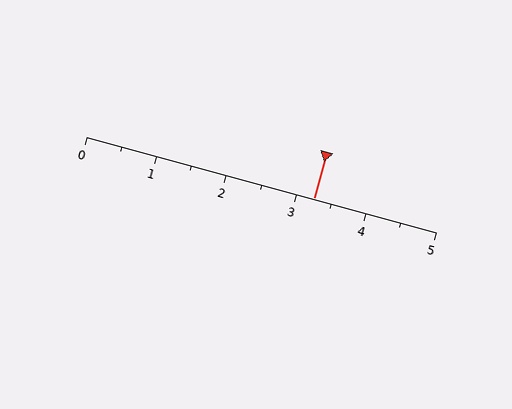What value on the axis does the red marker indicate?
The marker indicates approximately 3.2.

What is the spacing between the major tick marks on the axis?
The major ticks are spaced 1 apart.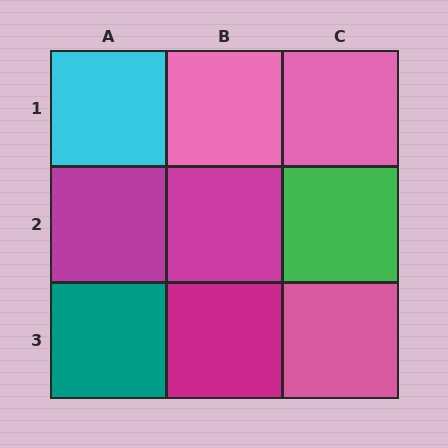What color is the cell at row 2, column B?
Magenta.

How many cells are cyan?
1 cell is cyan.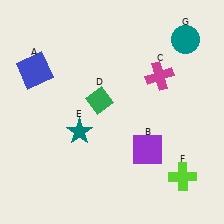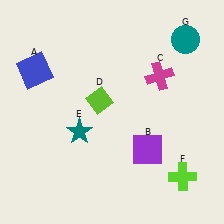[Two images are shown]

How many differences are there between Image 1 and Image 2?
There is 1 difference between the two images.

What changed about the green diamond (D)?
In Image 1, D is green. In Image 2, it changed to lime.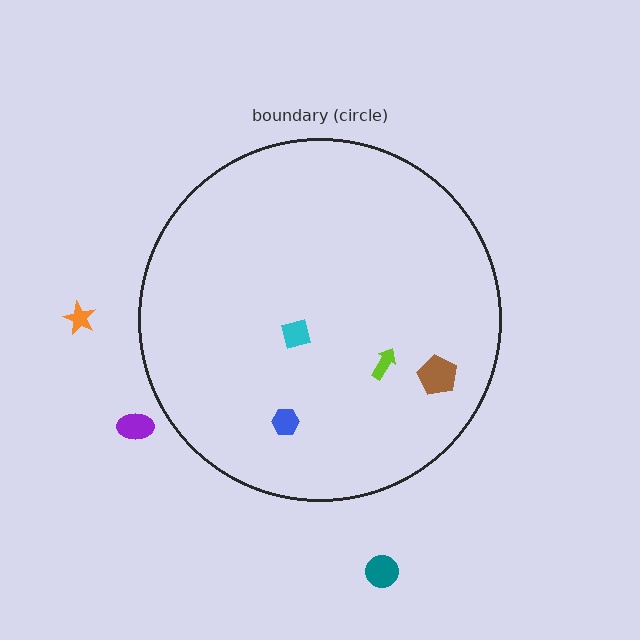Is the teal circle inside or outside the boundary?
Outside.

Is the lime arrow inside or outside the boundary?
Inside.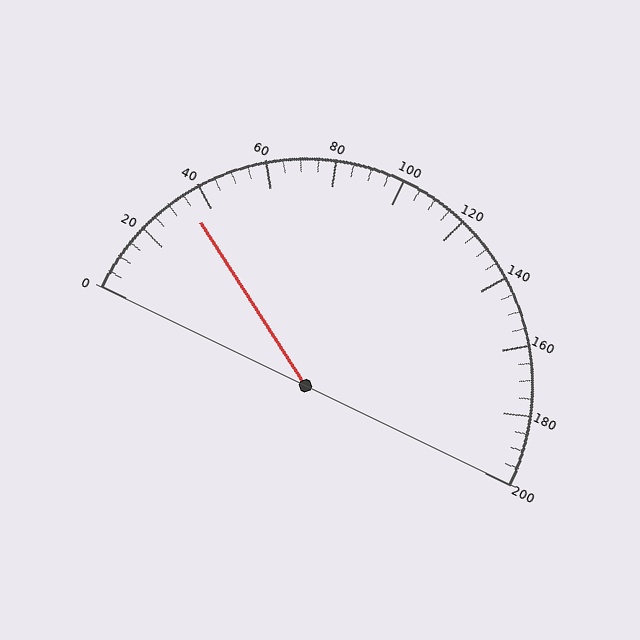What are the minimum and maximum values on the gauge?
The gauge ranges from 0 to 200.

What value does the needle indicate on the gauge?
The needle indicates approximately 35.